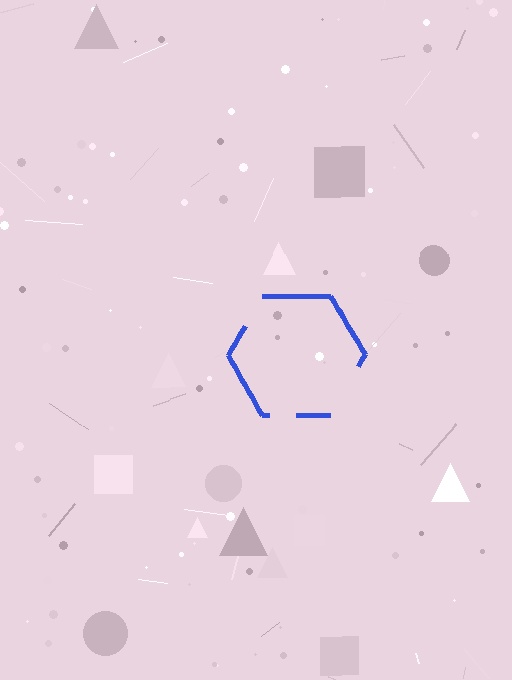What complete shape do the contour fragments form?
The contour fragments form a hexagon.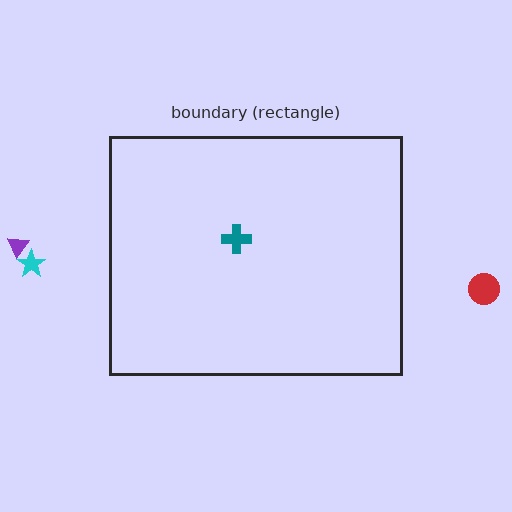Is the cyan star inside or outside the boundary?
Outside.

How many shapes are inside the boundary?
1 inside, 3 outside.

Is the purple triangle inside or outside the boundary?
Outside.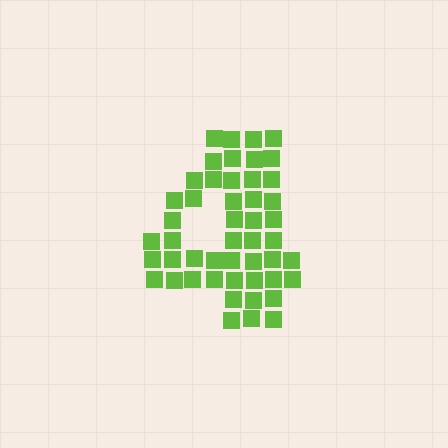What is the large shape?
The large shape is the digit 4.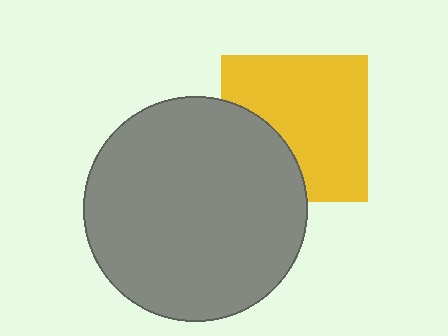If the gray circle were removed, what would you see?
You would see the complete yellow square.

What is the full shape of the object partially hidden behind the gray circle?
The partially hidden object is a yellow square.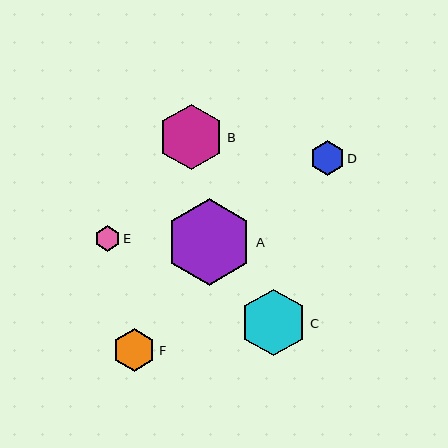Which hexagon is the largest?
Hexagon A is the largest with a size of approximately 87 pixels.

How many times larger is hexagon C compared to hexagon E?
Hexagon C is approximately 2.6 times the size of hexagon E.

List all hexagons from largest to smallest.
From largest to smallest: A, C, B, F, D, E.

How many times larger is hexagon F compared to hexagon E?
Hexagon F is approximately 1.7 times the size of hexagon E.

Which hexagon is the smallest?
Hexagon E is the smallest with a size of approximately 26 pixels.